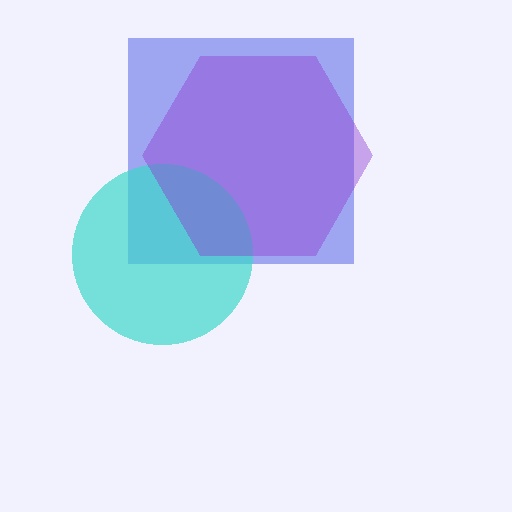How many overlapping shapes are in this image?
There are 3 overlapping shapes in the image.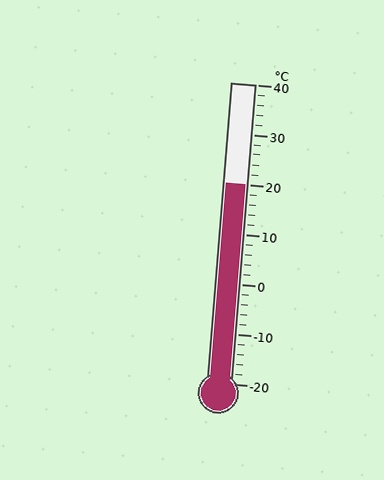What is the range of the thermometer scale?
The thermometer scale ranges from -20°C to 40°C.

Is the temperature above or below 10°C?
The temperature is above 10°C.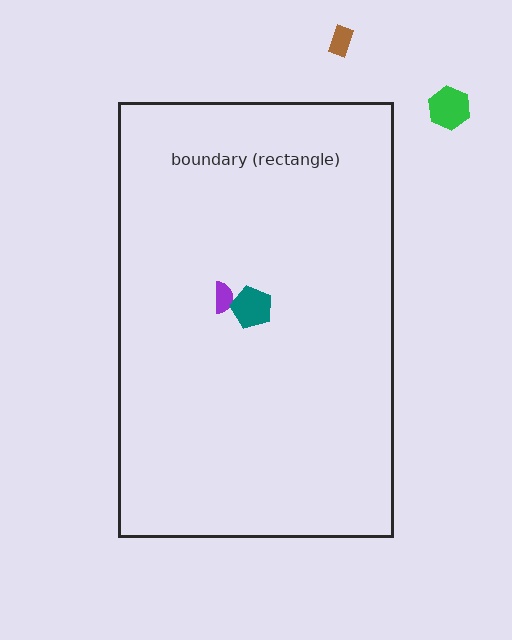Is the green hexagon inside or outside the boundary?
Outside.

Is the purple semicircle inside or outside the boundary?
Inside.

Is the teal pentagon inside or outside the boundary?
Inside.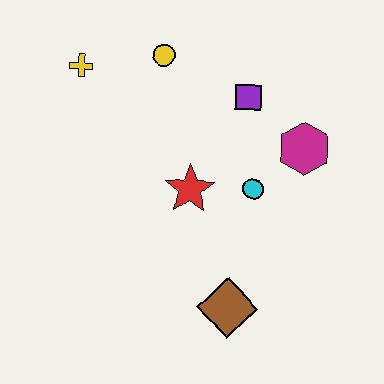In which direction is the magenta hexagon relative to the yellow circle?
The magenta hexagon is to the right of the yellow circle.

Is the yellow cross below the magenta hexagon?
No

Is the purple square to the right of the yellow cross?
Yes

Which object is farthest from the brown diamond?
The yellow cross is farthest from the brown diamond.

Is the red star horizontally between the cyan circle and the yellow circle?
Yes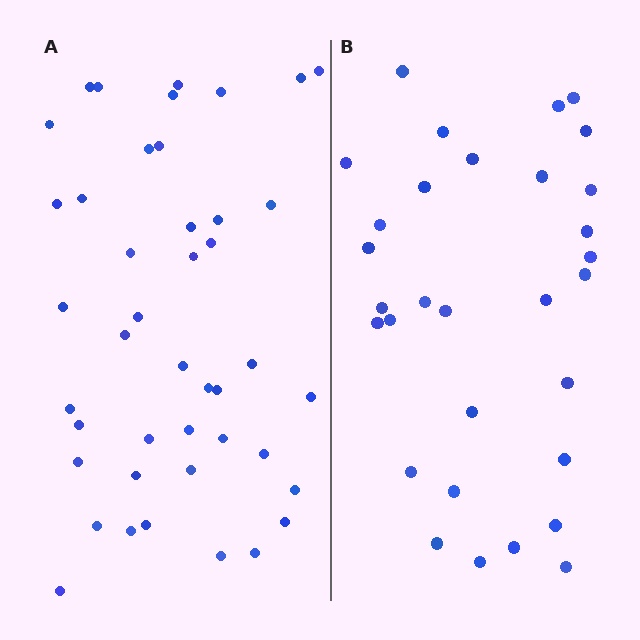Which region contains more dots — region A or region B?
Region A (the left region) has more dots.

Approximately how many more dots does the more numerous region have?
Region A has roughly 12 or so more dots than region B.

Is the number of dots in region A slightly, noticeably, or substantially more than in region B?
Region A has noticeably more, but not dramatically so. The ratio is roughly 1.4 to 1.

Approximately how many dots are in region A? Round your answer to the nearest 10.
About 40 dots. (The exact count is 43, which rounds to 40.)